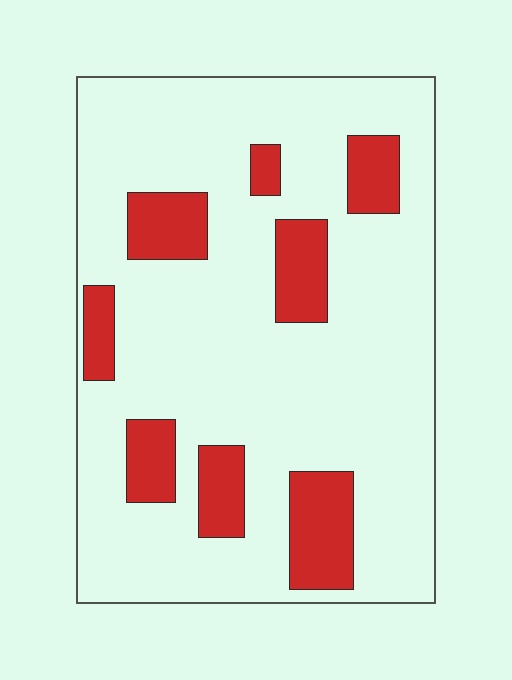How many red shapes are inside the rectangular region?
8.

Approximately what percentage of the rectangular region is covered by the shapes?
Approximately 20%.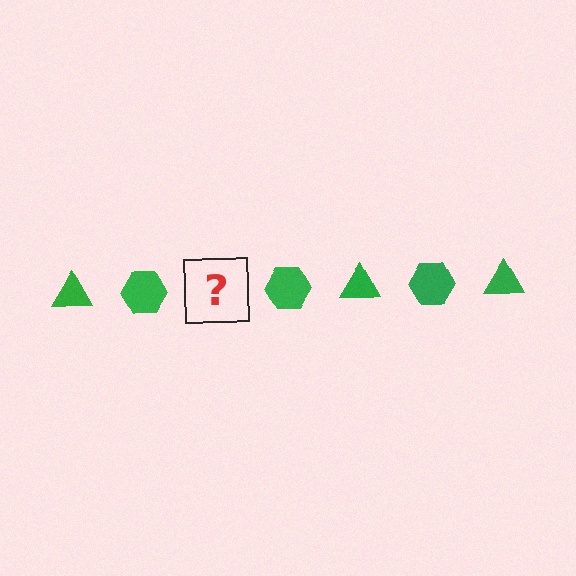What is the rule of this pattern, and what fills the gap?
The rule is that the pattern cycles through triangle, hexagon shapes in green. The gap should be filled with a green triangle.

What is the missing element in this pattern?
The missing element is a green triangle.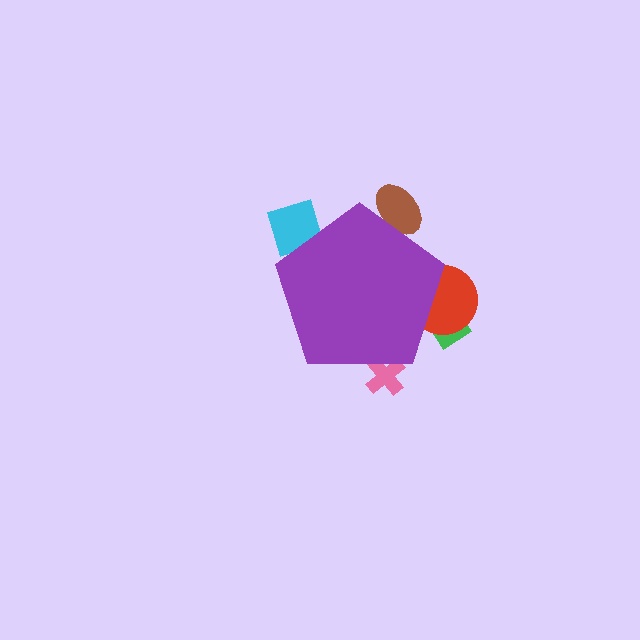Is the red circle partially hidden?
Yes, the red circle is partially hidden behind the purple pentagon.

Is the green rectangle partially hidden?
Yes, the green rectangle is partially hidden behind the purple pentagon.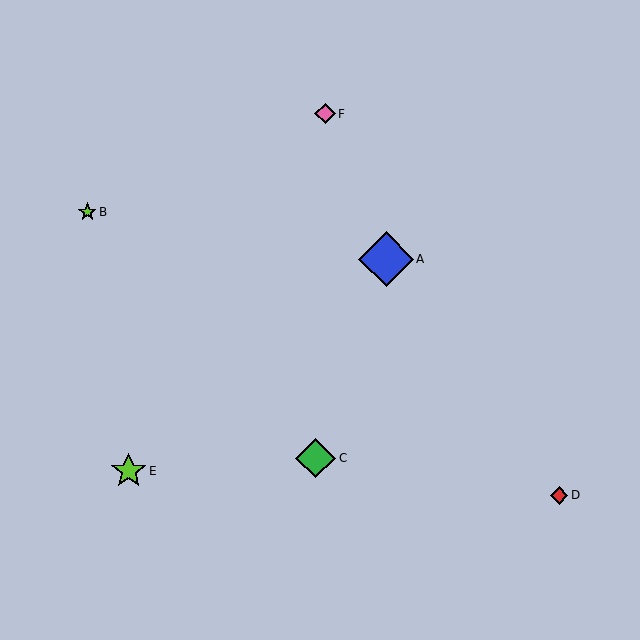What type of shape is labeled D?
Shape D is a red diamond.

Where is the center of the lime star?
The center of the lime star is at (87, 212).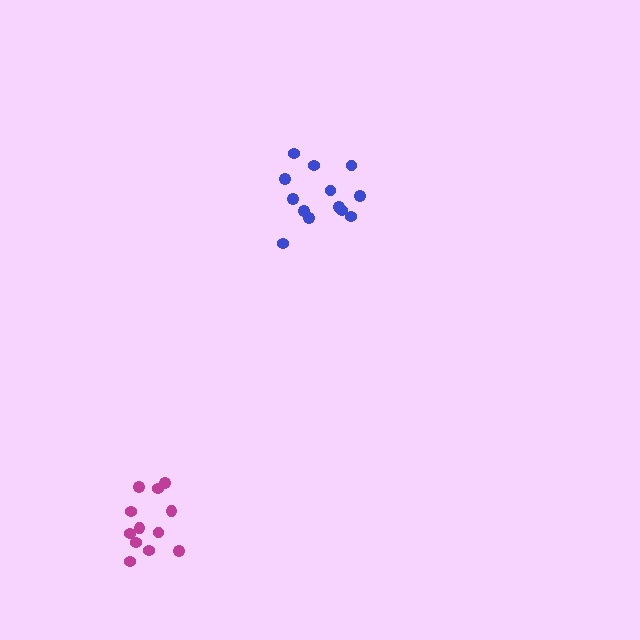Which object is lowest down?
The magenta cluster is bottommost.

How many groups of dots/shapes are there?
There are 2 groups.